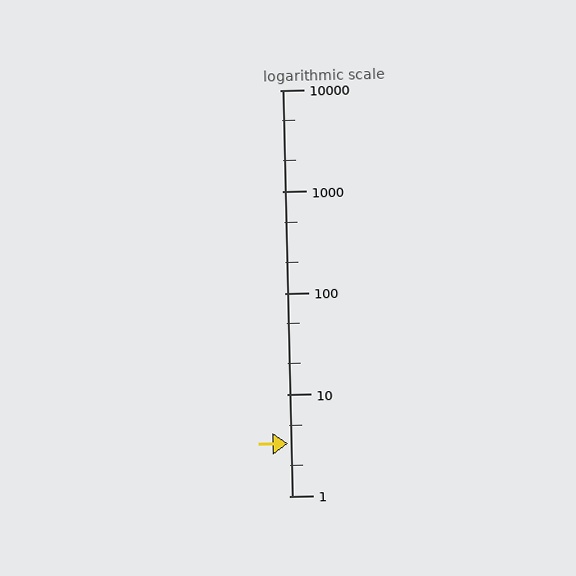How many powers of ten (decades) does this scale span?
The scale spans 4 decades, from 1 to 10000.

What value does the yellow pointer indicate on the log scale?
The pointer indicates approximately 3.3.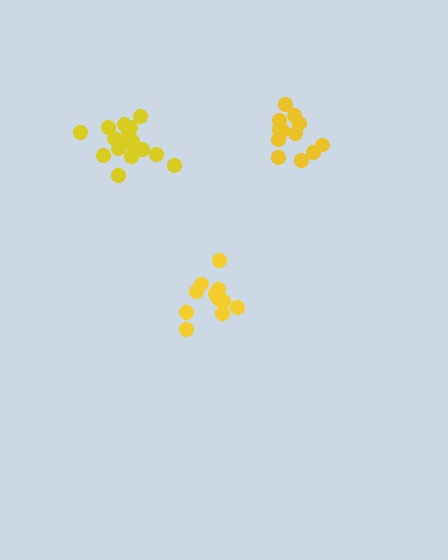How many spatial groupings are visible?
There are 3 spatial groupings.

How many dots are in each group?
Group 1: 12 dots, Group 2: 12 dots, Group 3: 17 dots (41 total).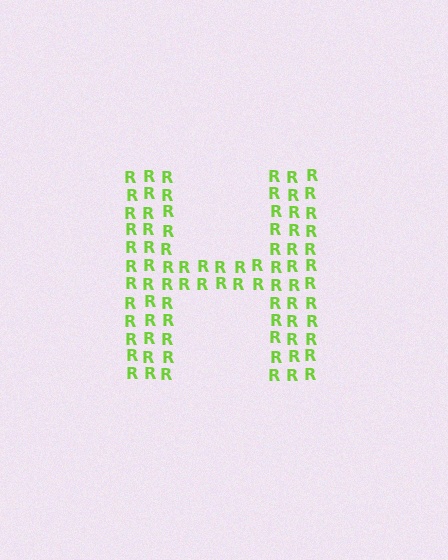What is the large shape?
The large shape is the letter H.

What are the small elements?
The small elements are letter R's.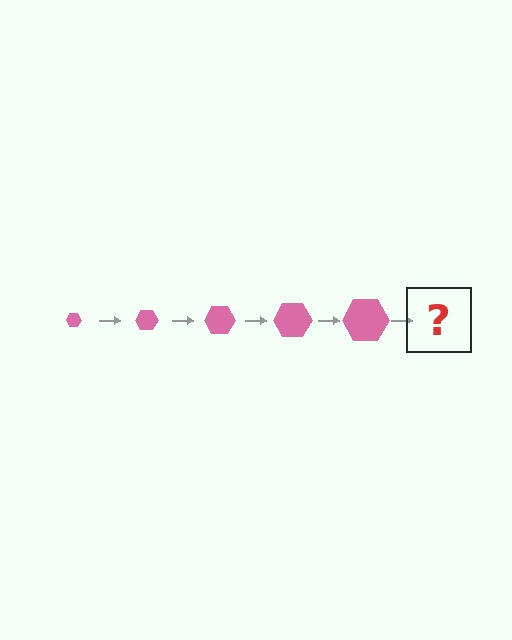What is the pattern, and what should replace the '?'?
The pattern is that the hexagon gets progressively larger each step. The '?' should be a pink hexagon, larger than the previous one.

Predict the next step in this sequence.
The next step is a pink hexagon, larger than the previous one.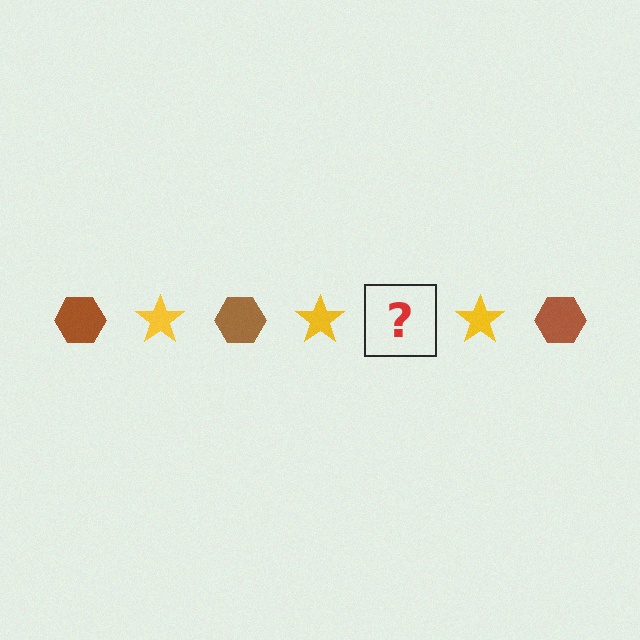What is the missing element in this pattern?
The missing element is a brown hexagon.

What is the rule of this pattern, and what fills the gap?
The rule is that the pattern alternates between brown hexagon and yellow star. The gap should be filled with a brown hexagon.